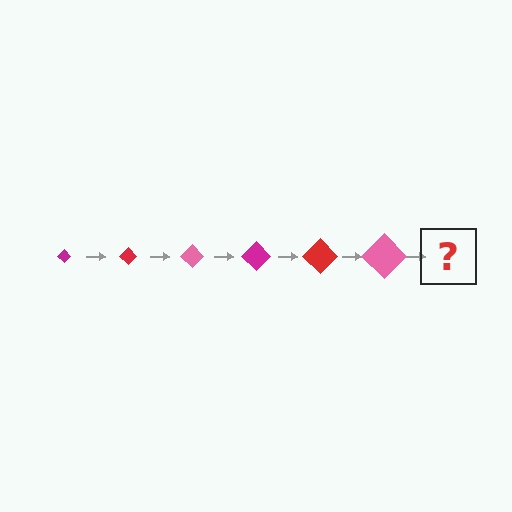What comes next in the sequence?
The next element should be a magenta diamond, larger than the previous one.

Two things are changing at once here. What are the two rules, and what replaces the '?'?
The two rules are that the diamond grows larger each step and the color cycles through magenta, red, and pink. The '?' should be a magenta diamond, larger than the previous one.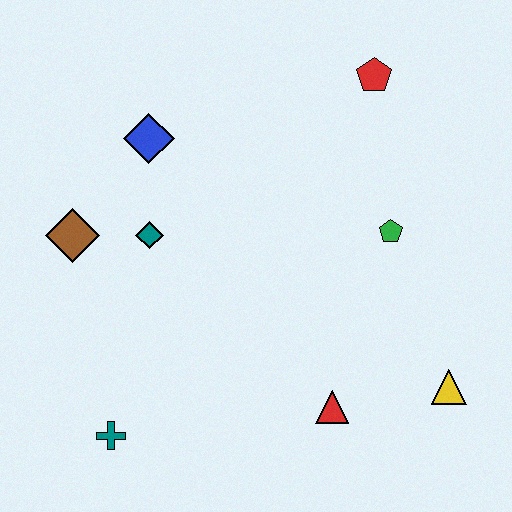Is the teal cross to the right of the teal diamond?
No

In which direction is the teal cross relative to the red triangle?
The teal cross is to the left of the red triangle.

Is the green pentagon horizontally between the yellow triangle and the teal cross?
Yes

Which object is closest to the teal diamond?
The brown diamond is closest to the teal diamond.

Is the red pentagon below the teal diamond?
No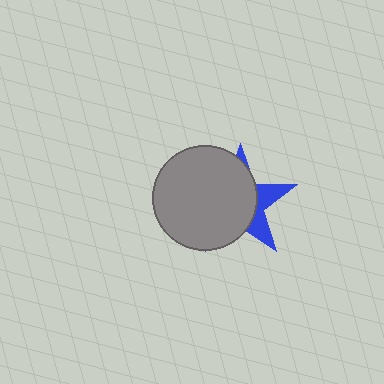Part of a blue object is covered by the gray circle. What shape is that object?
It is a star.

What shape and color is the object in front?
The object in front is a gray circle.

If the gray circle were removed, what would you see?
You would see the complete blue star.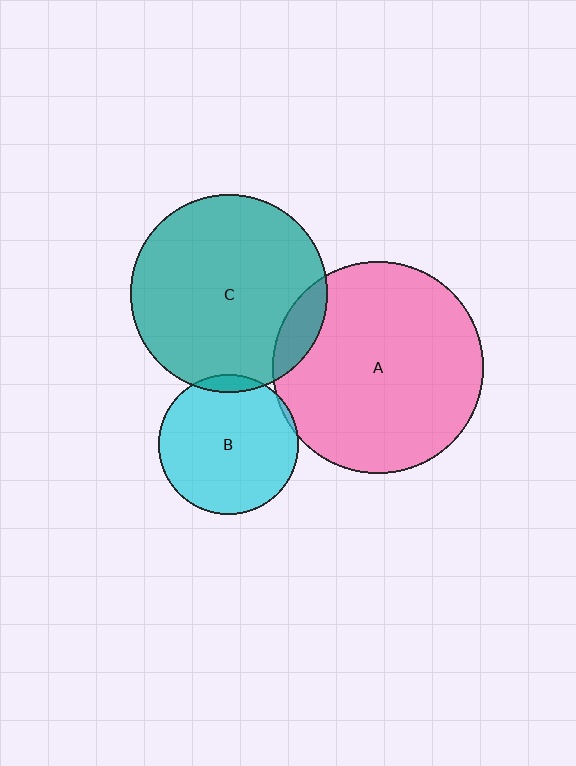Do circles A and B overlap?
Yes.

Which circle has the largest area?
Circle A (pink).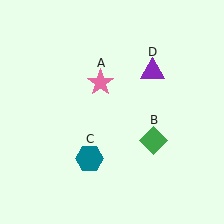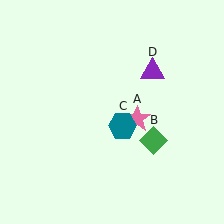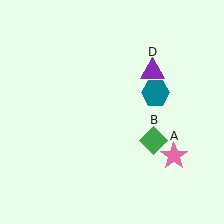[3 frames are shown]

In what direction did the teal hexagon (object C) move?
The teal hexagon (object C) moved up and to the right.